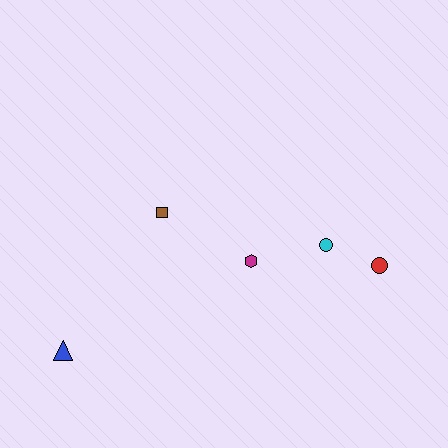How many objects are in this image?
There are 5 objects.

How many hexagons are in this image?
There is 1 hexagon.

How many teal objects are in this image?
There are no teal objects.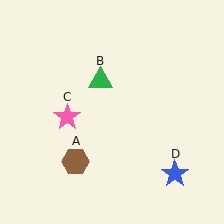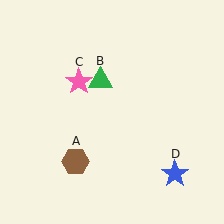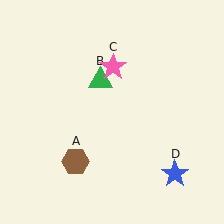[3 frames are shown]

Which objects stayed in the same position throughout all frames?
Brown hexagon (object A) and green triangle (object B) and blue star (object D) remained stationary.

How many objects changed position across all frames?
1 object changed position: pink star (object C).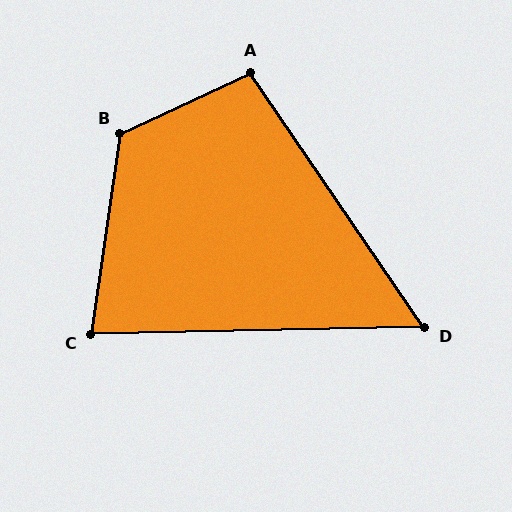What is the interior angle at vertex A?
Approximately 99 degrees (obtuse).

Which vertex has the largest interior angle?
B, at approximately 123 degrees.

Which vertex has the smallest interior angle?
D, at approximately 57 degrees.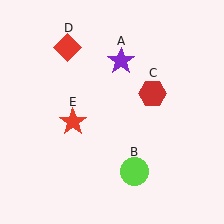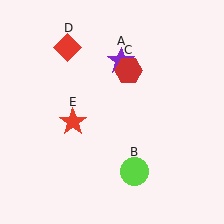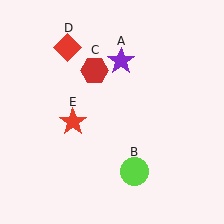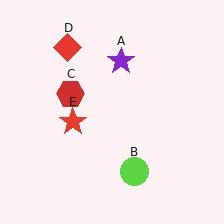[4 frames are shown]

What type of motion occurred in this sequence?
The red hexagon (object C) rotated counterclockwise around the center of the scene.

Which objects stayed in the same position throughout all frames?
Purple star (object A) and lime circle (object B) and red diamond (object D) and red star (object E) remained stationary.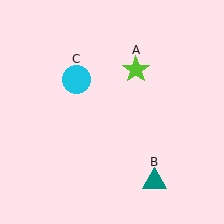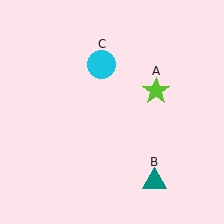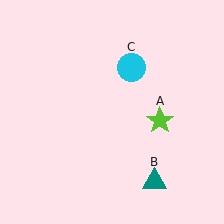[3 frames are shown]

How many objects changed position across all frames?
2 objects changed position: lime star (object A), cyan circle (object C).